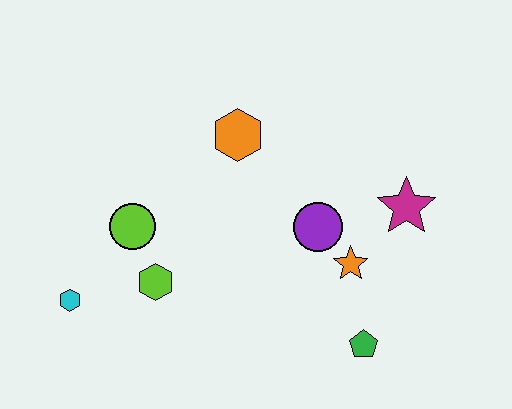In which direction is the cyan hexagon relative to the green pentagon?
The cyan hexagon is to the left of the green pentagon.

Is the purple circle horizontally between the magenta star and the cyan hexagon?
Yes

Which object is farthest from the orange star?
The cyan hexagon is farthest from the orange star.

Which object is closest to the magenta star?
The orange star is closest to the magenta star.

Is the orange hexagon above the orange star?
Yes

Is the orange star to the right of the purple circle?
Yes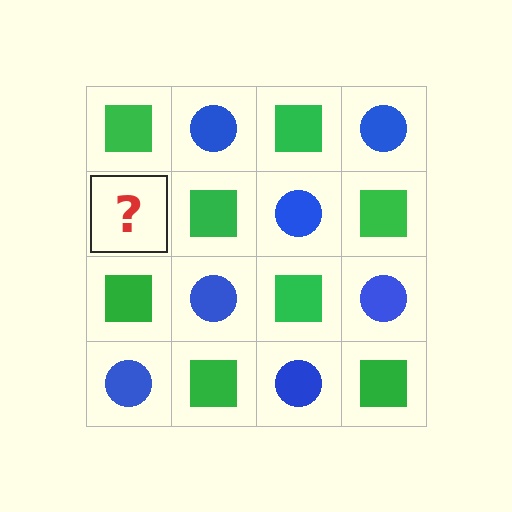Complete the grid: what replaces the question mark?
The question mark should be replaced with a blue circle.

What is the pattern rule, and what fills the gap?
The rule is that it alternates green square and blue circle in a checkerboard pattern. The gap should be filled with a blue circle.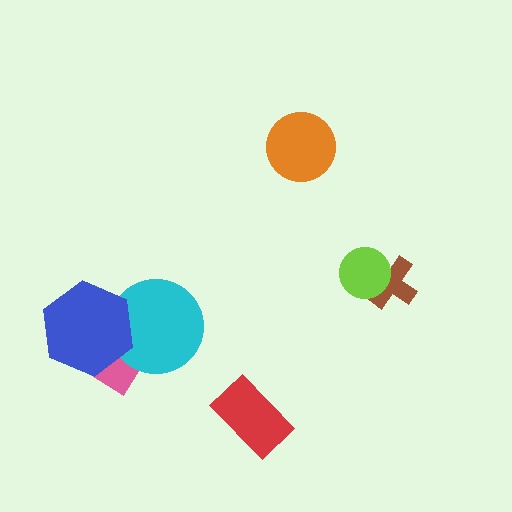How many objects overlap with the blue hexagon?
2 objects overlap with the blue hexagon.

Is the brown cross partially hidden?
Yes, it is partially covered by another shape.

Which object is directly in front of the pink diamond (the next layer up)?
The cyan circle is directly in front of the pink diamond.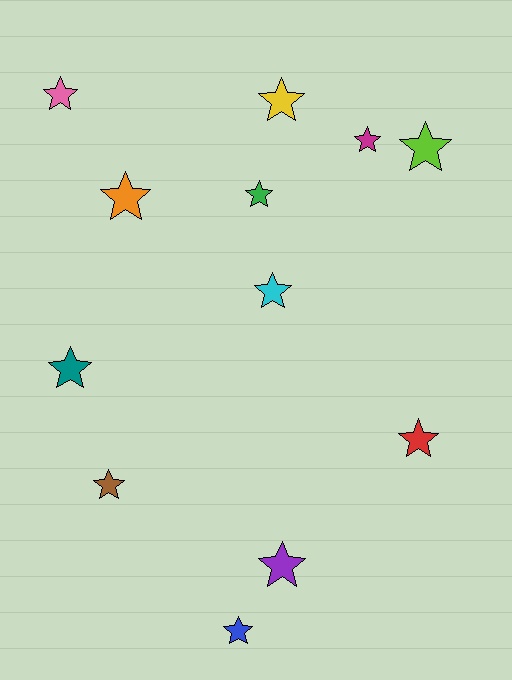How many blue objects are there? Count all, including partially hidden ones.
There is 1 blue object.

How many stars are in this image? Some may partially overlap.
There are 12 stars.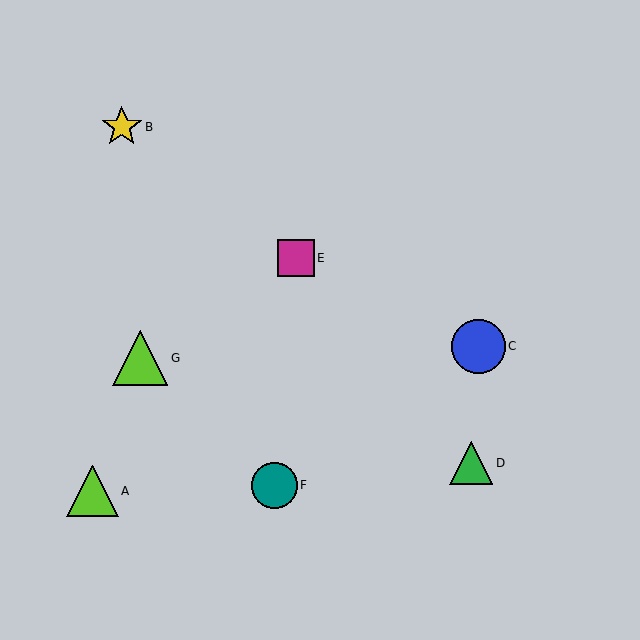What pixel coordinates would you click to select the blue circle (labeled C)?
Click at (478, 346) to select the blue circle C.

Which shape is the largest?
The lime triangle (labeled G) is the largest.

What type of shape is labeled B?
Shape B is a yellow star.